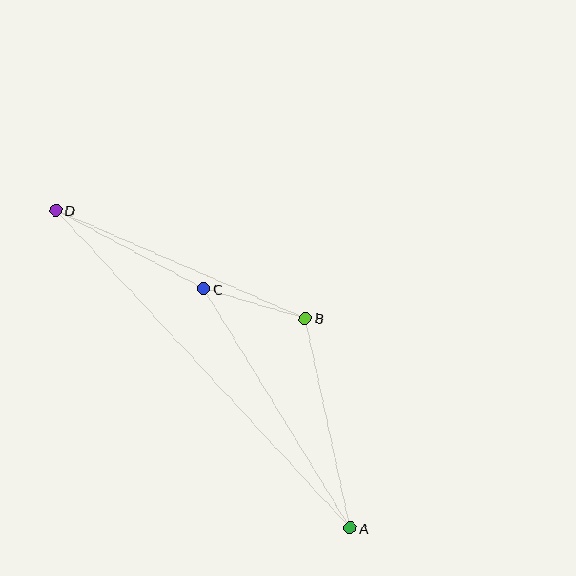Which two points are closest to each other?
Points B and C are closest to each other.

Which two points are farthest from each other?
Points A and D are farthest from each other.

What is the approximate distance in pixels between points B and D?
The distance between B and D is approximately 272 pixels.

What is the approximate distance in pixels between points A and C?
The distance between A and C is approximately 281 pixels.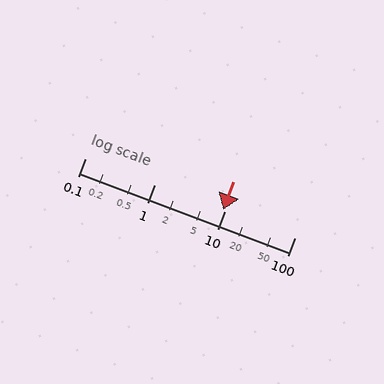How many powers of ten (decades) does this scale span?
The scale spans 3 decades, from 0.1 to 100.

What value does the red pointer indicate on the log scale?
The pointer indicates approximately 9.4.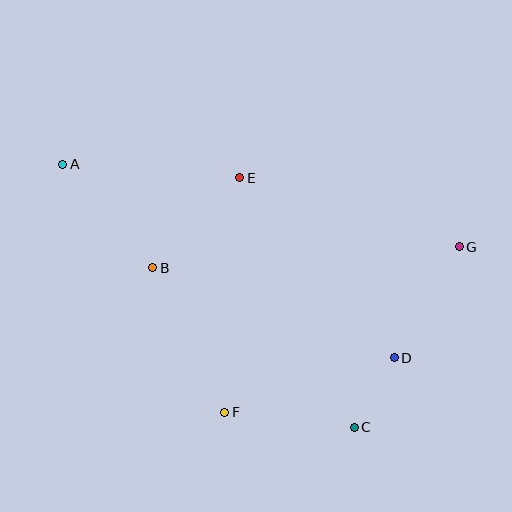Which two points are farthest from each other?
Points A and G are farthest from each other.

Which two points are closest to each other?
Points C and D are closest to each other.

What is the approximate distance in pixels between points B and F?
The distance between B and F is approximately 161 pixels.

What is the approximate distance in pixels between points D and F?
The distance between D and F is approximately 178 pixels.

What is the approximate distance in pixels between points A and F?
The distance between A and F is approximately 296 pixels.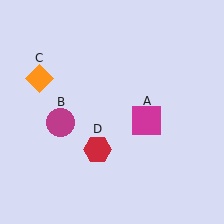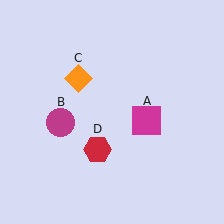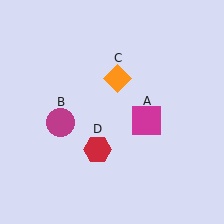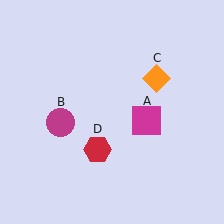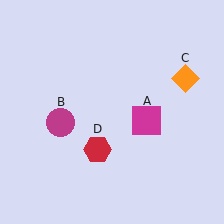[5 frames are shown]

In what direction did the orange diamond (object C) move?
The orange diamond (object C) moved right.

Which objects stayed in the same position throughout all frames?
Magenta square (object A) and magenta circle (object B) and red hexagon (object D) remained stationary.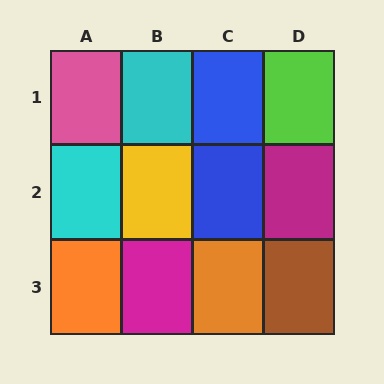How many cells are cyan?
2 cells are cyan.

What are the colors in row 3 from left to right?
Orange, magenta, orange, brown.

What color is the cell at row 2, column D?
Magenta.